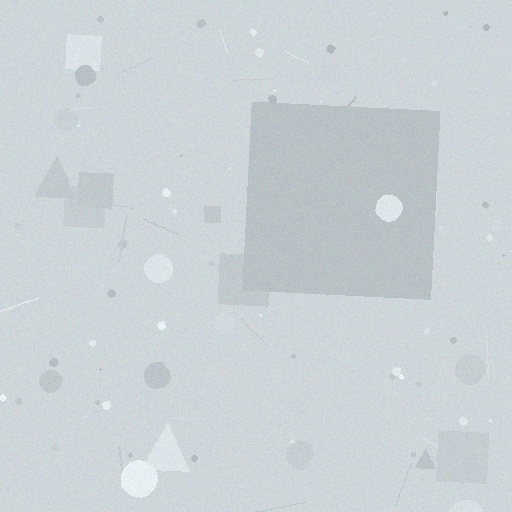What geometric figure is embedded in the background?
A square is embedded in the background.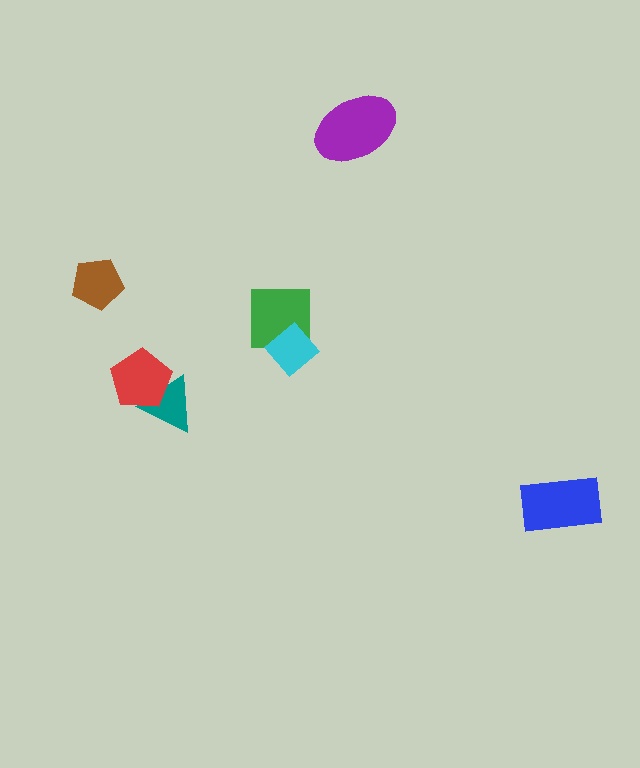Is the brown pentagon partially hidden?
No, no other shape covers it.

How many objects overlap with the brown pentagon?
0 objects overlap with the brown pentagon.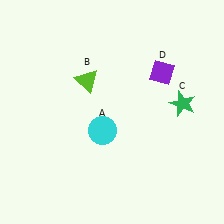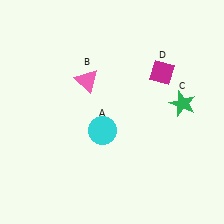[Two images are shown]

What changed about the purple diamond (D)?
In Image 1, D is purple. In Image 2, it changed to magenta.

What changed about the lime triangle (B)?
In Image 1, B is lime. In Image 2, it changed to pink.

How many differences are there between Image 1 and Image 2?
There are 2 differences between the two images.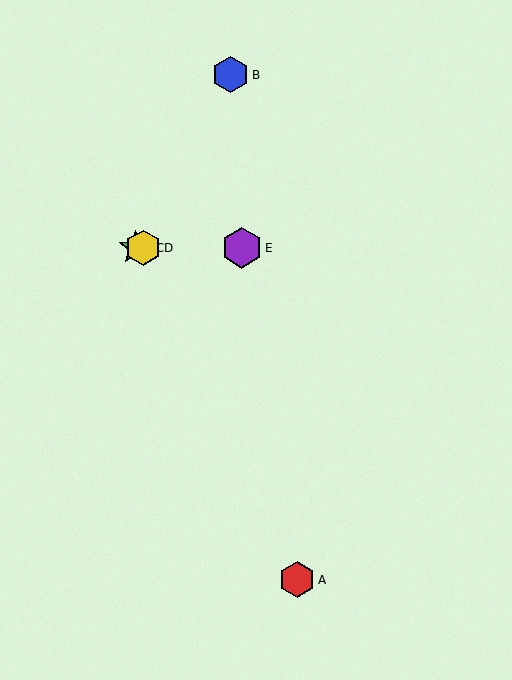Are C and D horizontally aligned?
Yes, both are at y≈248.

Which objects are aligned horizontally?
Objects C, D, E are aligned horizontally.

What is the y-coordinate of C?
Object C is at y≈248.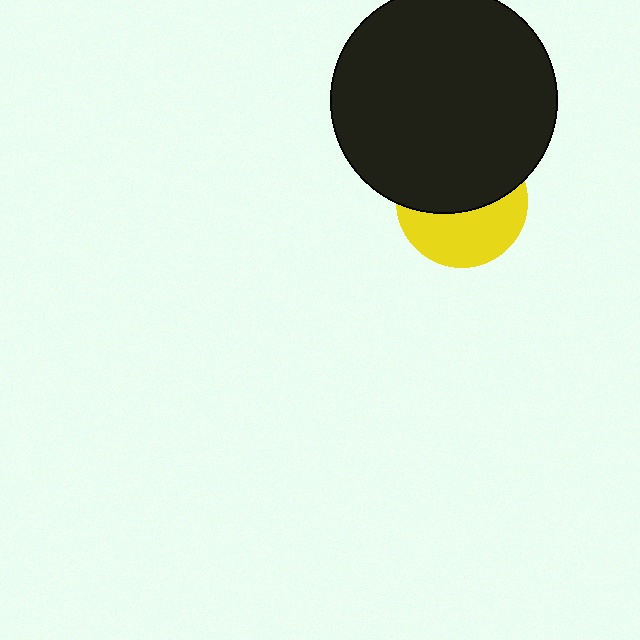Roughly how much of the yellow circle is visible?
About half of it is visible (roughly 46%).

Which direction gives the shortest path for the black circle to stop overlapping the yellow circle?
Moving up gives the shortest separation.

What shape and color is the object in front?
The object in front is a black circle.